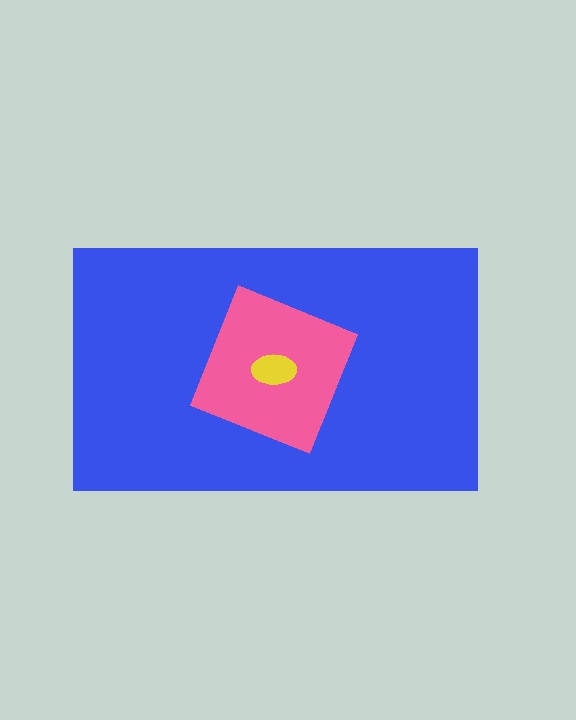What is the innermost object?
The yellow ellipse.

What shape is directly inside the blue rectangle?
The pink diamond.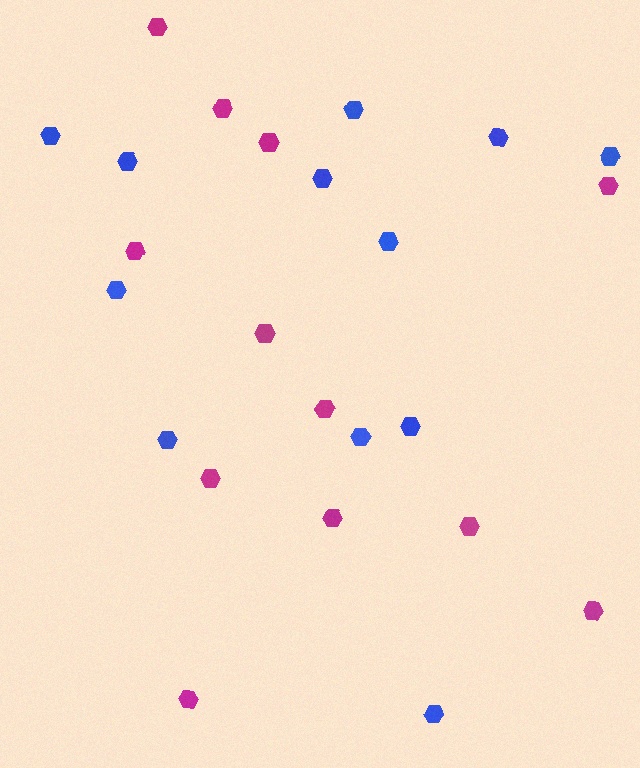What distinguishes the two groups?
There are 2 groups: one group of blue hexagons (12) and one group of magenta hexagons (12).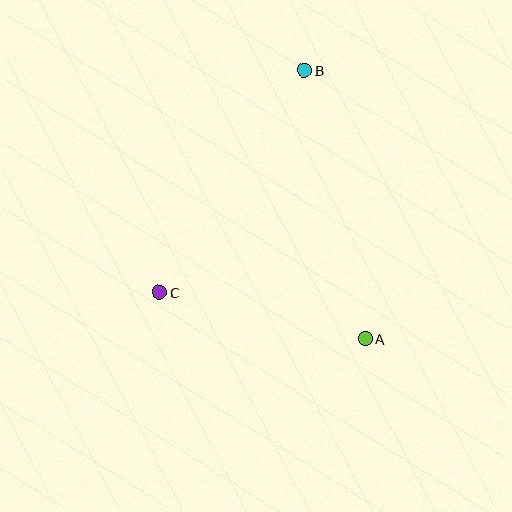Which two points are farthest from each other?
Points A and B are farthest from each other.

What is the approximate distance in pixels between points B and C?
The distance between B and C is approximately 265 pixels.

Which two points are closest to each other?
Points A and C are closest to each other.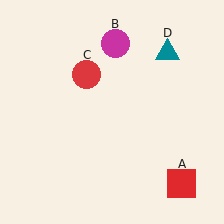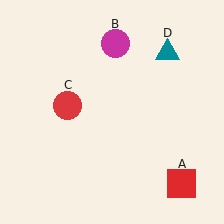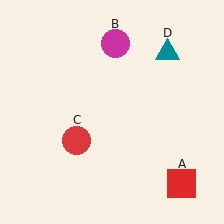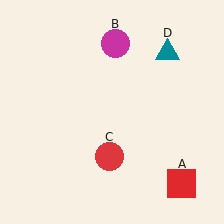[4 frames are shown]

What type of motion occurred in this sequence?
The red circle (object C) rotated counterclockwise around the center of the scene.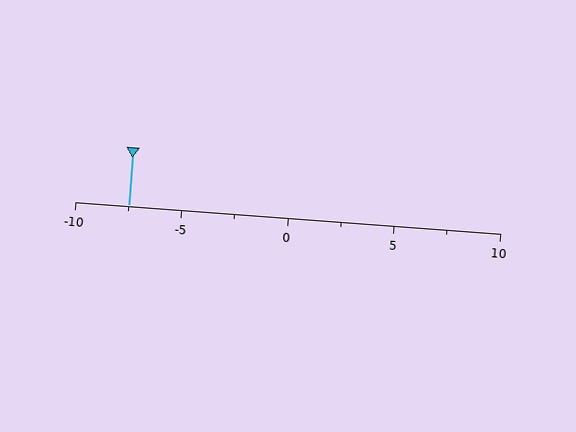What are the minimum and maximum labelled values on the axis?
The axis runs from -10 to 10.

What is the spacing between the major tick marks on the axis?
The major ticks are spaced 5 apart.